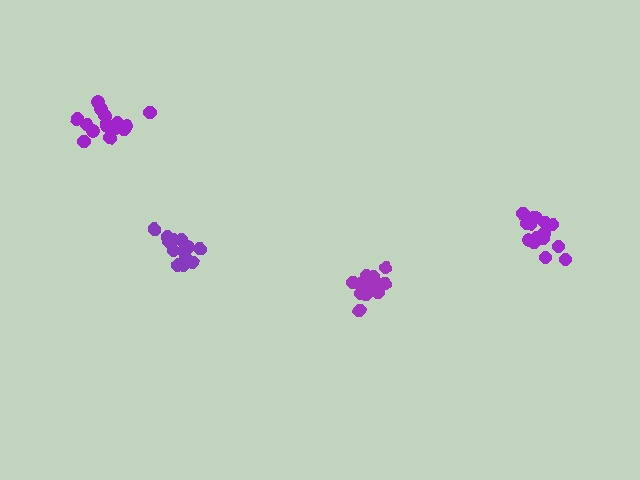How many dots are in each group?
Group 1: 16 dots, Group 2: 14 dots, Group 3: 16 dots, Group 4: 15 dots (61 total).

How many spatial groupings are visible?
There are 4 spatial groupings.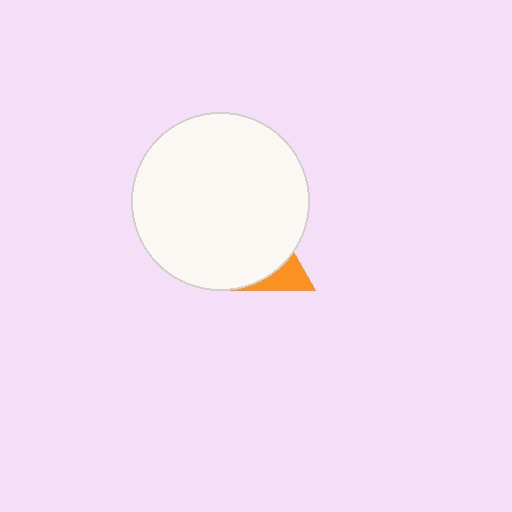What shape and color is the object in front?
The object in front is a white circle.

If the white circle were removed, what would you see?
You would see the complete orange triangle.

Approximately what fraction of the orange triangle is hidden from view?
Roughly 61% of the orange triangle is hidden behind the white circle.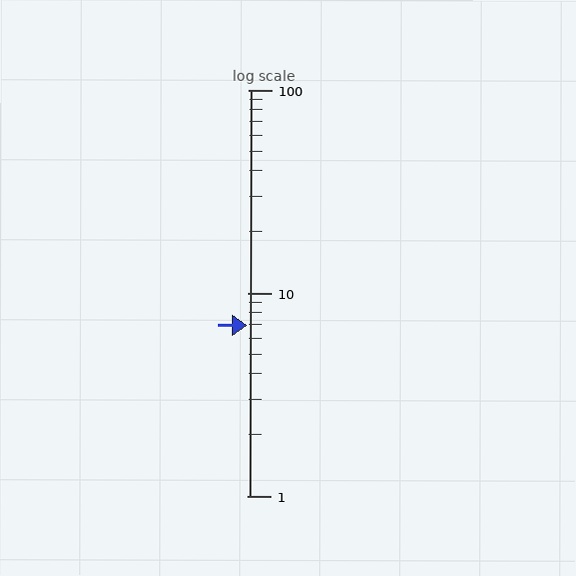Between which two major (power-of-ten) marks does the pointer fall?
The pointer is between 1 and 10.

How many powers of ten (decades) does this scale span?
The scale spans 2 decades, from 1 to 100.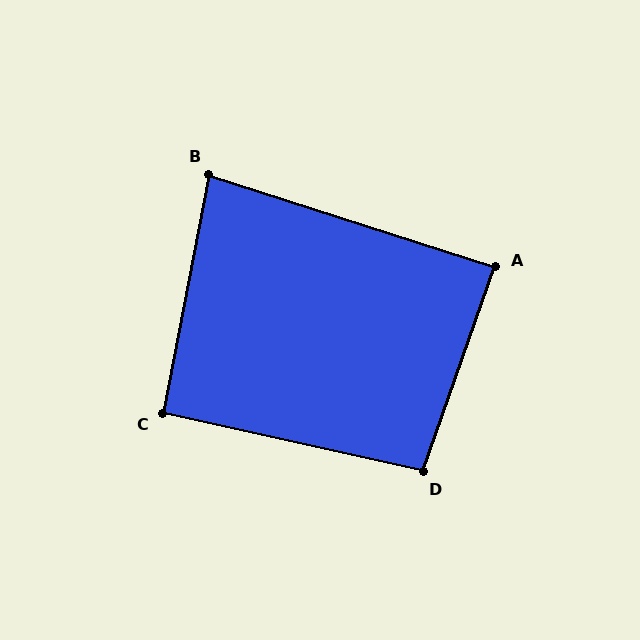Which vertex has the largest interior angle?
D, at approximately 97 degrees.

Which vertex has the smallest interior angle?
B, at approximately 83 degrees.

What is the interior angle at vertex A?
Approximately 88 degrees (approximately right).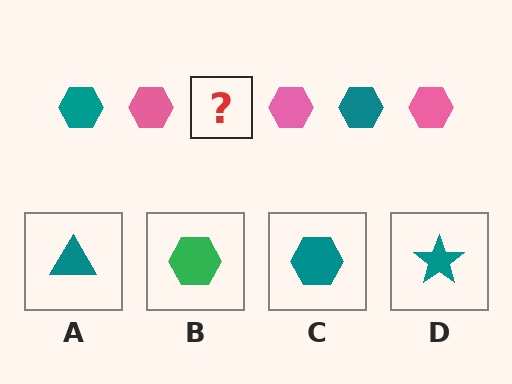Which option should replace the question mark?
Option C.